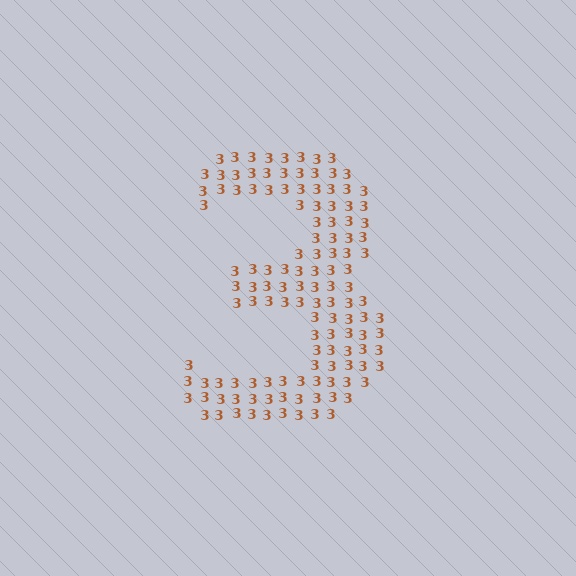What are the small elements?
The small elements are digit 3's.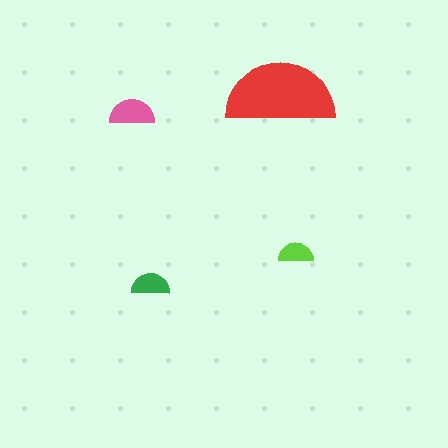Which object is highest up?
The red semicircle is topmost.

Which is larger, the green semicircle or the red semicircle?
The red one.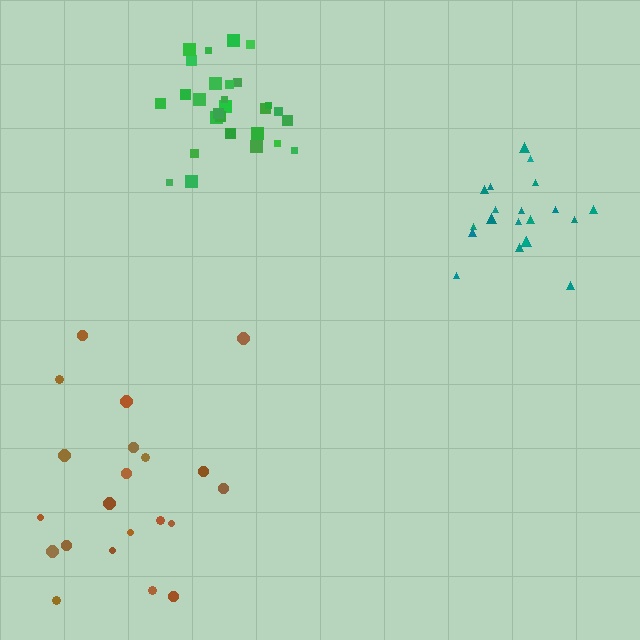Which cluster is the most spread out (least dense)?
Brown.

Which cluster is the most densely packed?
Green.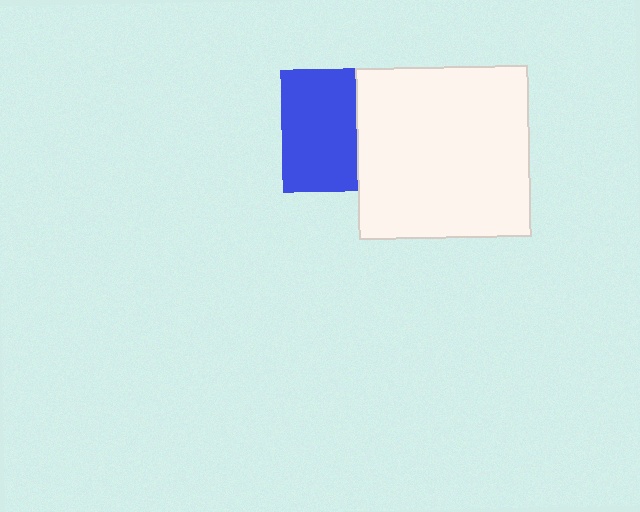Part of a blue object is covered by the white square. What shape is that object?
It is a square.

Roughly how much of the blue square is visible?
About half of it is visible (roughly 62%).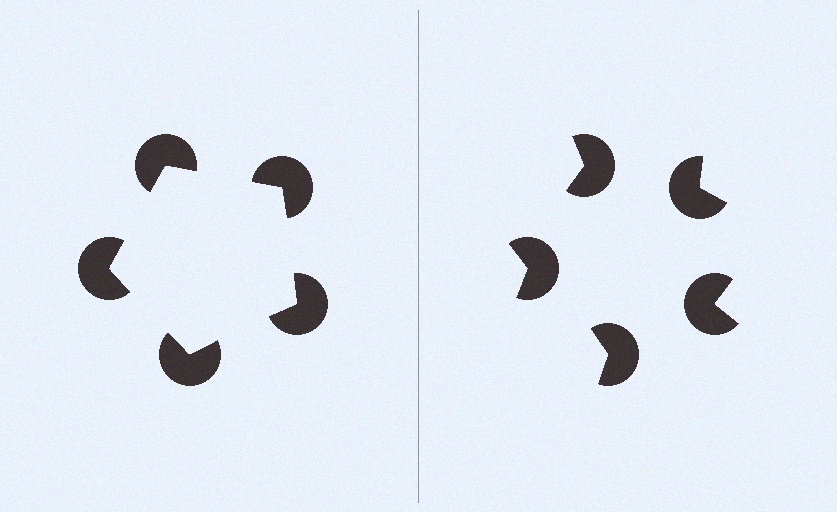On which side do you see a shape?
An illusory pentagon appears on the left side. On the right side the wedge cuts are rotated, so no coherent shape forms.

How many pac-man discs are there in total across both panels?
10 — 5 on each side.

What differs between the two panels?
The pac-man discs are positioned identically on both sides; only the wedge orientations differ. On the left they align to a pentagon; on the right they are misaligned.